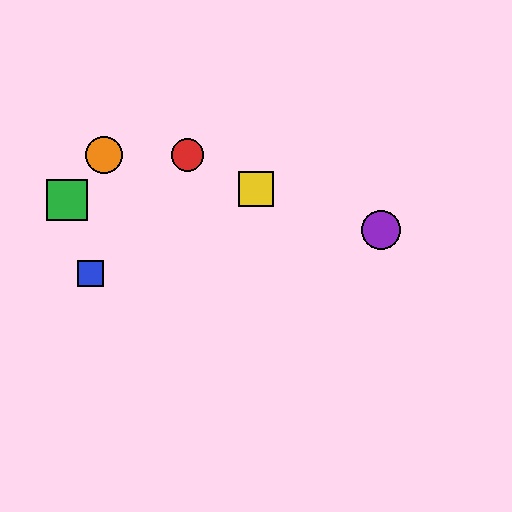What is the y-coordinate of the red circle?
The red circle is at y≈155.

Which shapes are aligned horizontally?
The red circle, the orange circle are aligned horizontally.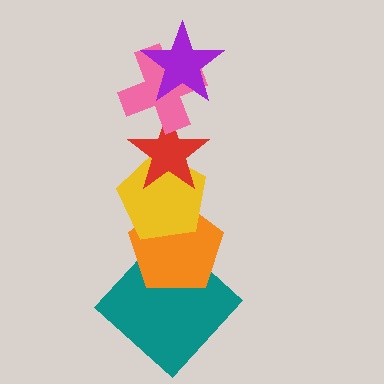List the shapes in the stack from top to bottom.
From top to bottom: the purple star, the pink cross, the red star, the yellow pentagon, the orange pentagon, the teal diamond.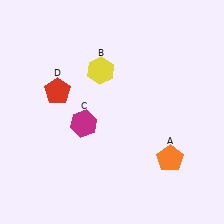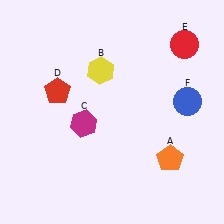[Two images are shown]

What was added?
A red circle (E), a blue circle (F) were added in Image 2.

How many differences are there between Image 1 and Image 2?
There are 2 differences between the two images.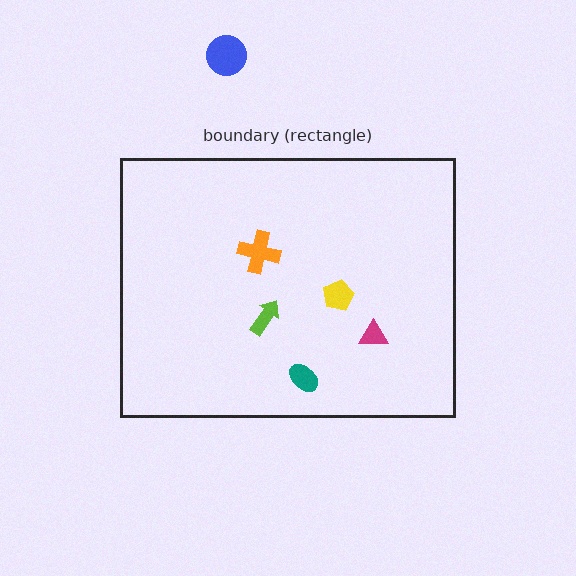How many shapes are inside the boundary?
5 inside, 1 outside.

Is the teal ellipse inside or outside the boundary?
Inside.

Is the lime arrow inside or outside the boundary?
Inside.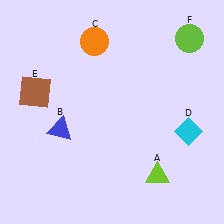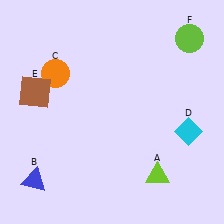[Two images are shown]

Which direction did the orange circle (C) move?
The orange circle (C) moved left.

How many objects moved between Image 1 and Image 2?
2 objects moved between the two images.